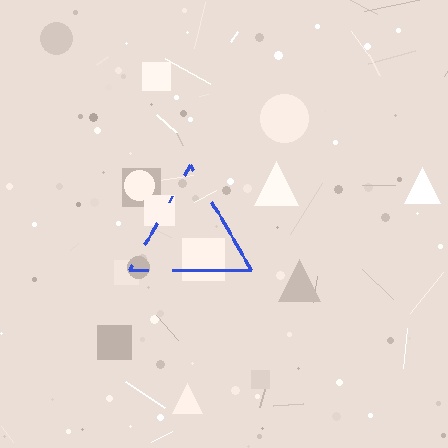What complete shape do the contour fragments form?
The contour fragments form a triangle.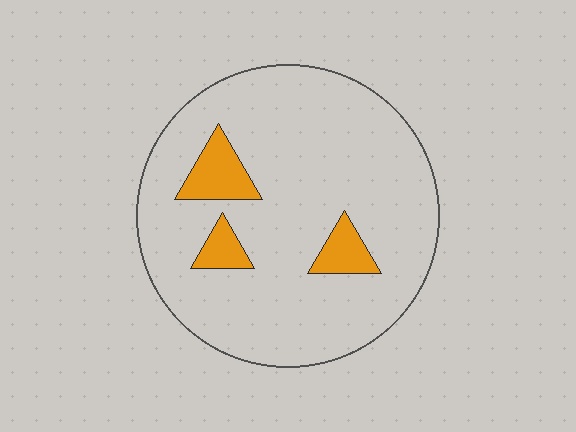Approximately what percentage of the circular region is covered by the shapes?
Approximately 10%.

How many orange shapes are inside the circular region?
3.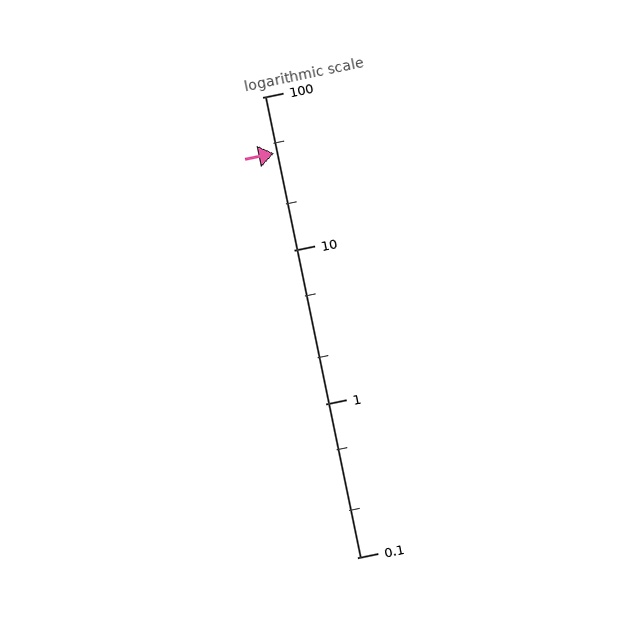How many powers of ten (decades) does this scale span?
The scale spans 3 decades, from 0.1 to 100.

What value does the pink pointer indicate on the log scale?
The pointer indicates approximately 43.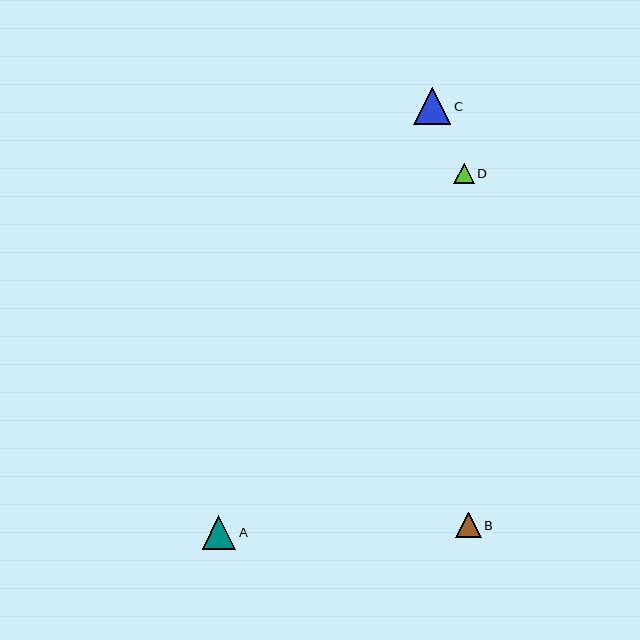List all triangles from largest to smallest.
From largest to smallest: C, A, B, D.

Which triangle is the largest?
Triangle C is the largest with a size of approximately 37 pixels.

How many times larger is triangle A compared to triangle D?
Triangle A is approximately 1.6 times the size of triangle D.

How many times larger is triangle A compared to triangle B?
Triangle A is approximately 1.3 times the size of triangle B.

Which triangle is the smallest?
Triangle D is the smallest with a size of approximately 20 pixels.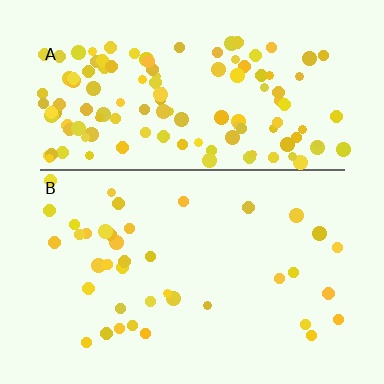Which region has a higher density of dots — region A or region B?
A (the top).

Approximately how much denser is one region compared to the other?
Approximately 3.3× — region A over region B.